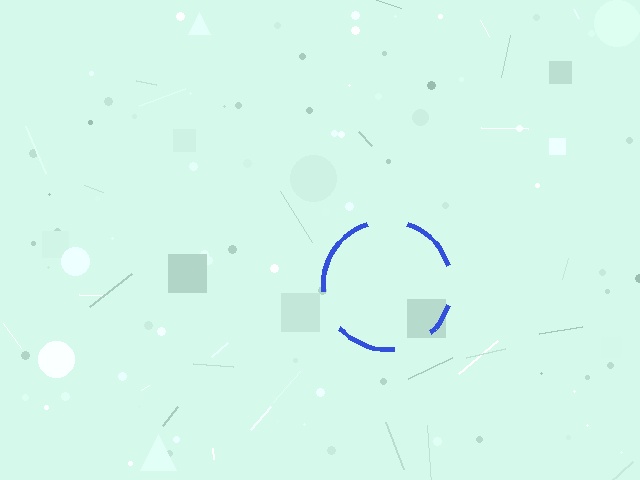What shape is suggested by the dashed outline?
The dashed outline suggests a circle.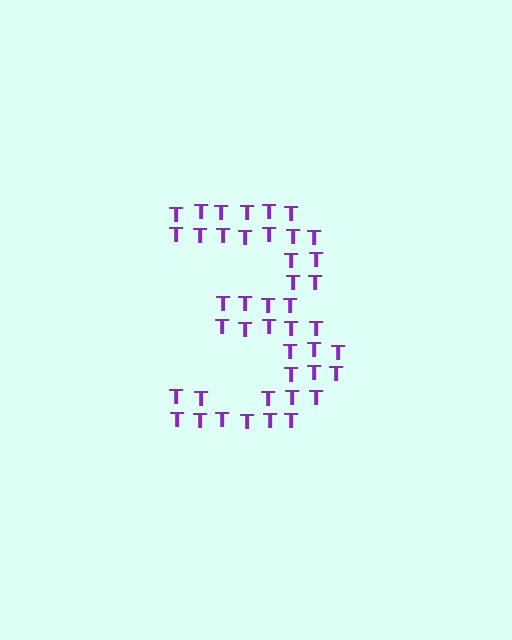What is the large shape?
The large shape is the digit 3.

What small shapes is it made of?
It is made of small letter T's.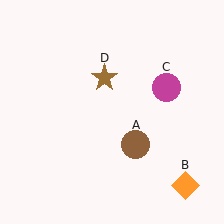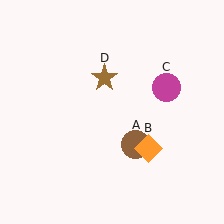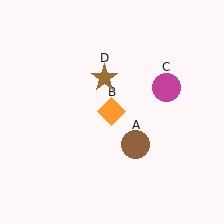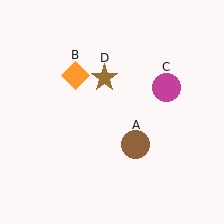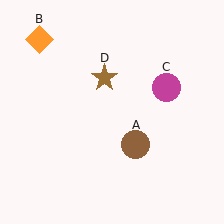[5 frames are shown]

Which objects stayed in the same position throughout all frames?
Brown circle (object A) and magenta circle (object C) and brown star (object D) remained stationary.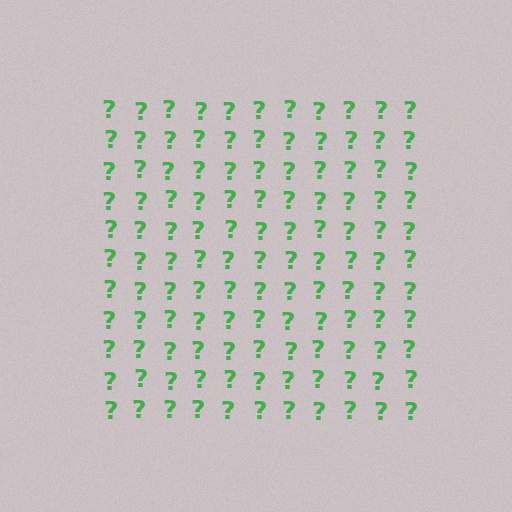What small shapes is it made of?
It is made of small question marks.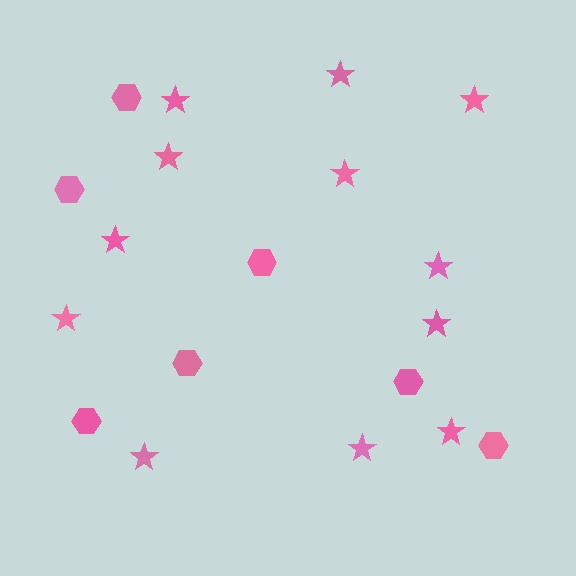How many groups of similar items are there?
There are 2 groups: one group of hexagons (7) and one group of stars (12).